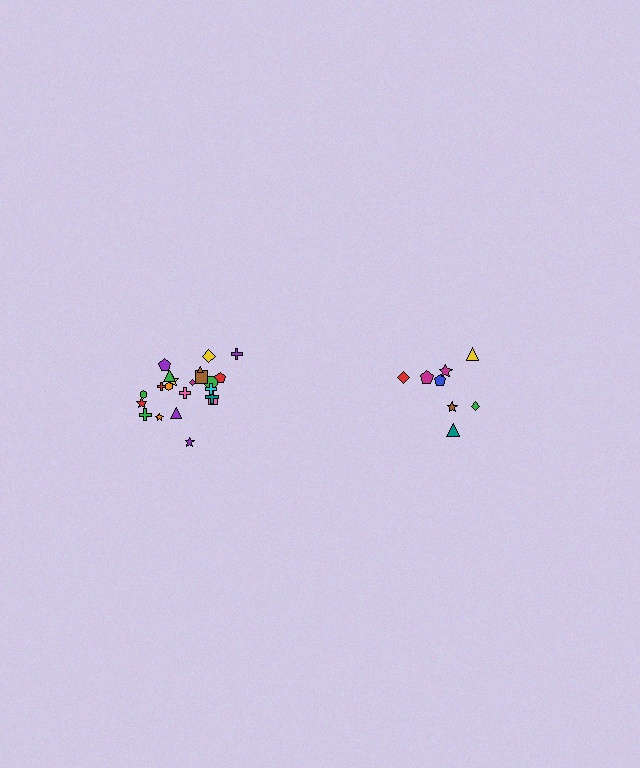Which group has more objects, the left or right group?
The left group.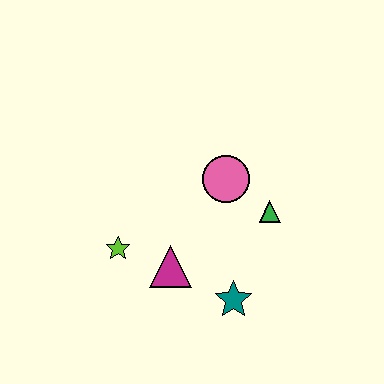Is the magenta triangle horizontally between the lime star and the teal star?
Yes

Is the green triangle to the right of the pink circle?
Yes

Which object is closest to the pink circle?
The green triangle is closest to the pink circle.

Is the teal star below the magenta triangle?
Yes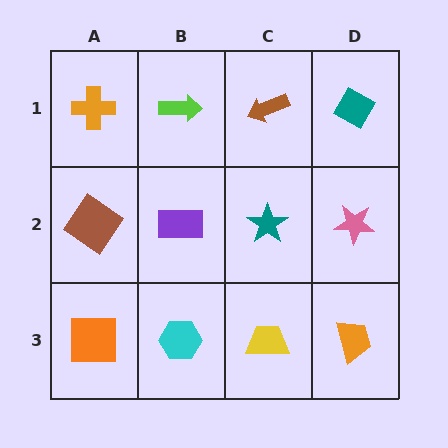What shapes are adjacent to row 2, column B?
A lime arrow (row 1, column B), a cyan hexagon (row 3, column B), a brown diamond (row 2, column A), a teal star (row 2, column C).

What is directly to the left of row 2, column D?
A teal star.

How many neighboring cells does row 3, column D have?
2.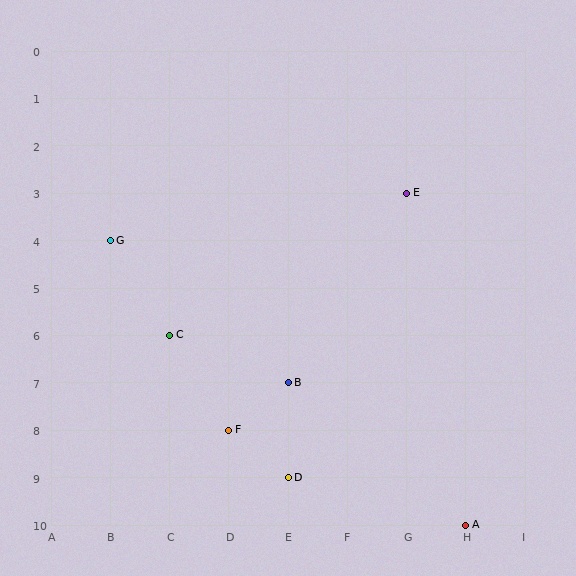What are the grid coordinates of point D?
Point D is at grid coordinates (E, 9).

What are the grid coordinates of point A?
Point A is at grid coordinates (H, 10).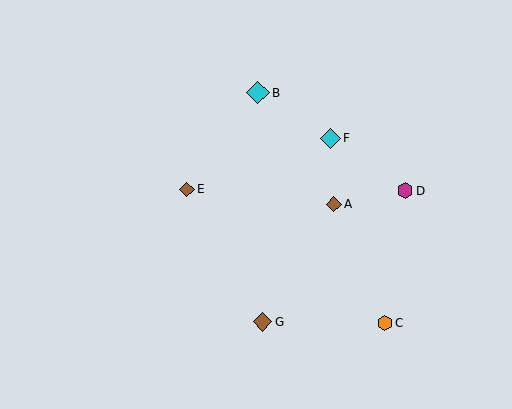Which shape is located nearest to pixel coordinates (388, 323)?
The orange hexagon (labeled C) at (385, 323) is nearest to that location.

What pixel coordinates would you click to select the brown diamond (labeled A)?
Click at (334, 204) to select the brown diamond A.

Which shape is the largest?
The cyan diamond (labeled B) is the largest.